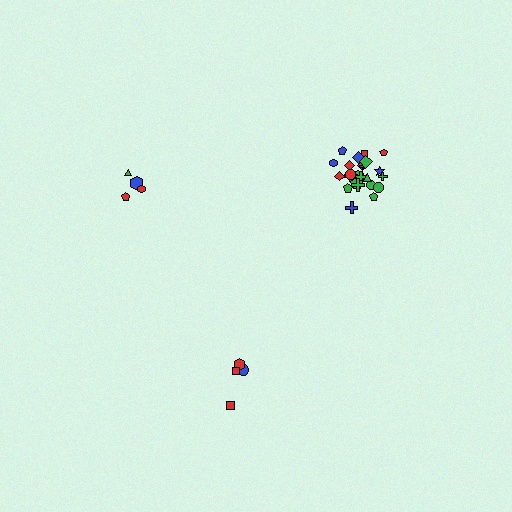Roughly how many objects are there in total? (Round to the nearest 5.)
Roughly 35 objects in total.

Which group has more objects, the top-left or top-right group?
The top-right group.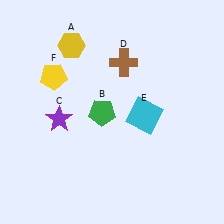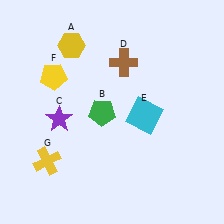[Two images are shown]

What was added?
A yellow cross (G) was added in Image 2.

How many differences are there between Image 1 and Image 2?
There is 1 difference between the two images.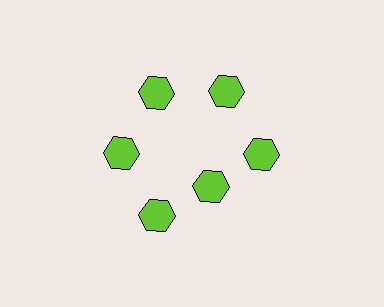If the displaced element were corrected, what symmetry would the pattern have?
It would have 6-fold rotational symmetry — the pattern would map onto itself every 60 degrees.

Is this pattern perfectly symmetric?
No. The 6 lime hexagons are arranged in a ring, but one element near the 5 o'clock position is pulled inward toward the center, breaking the 6-fold rotational symmetry.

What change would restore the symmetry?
The symmetry would be restored by moving it outward, back onto the ring so that all 6 hexagons sit at equal angles and equal distance from the center.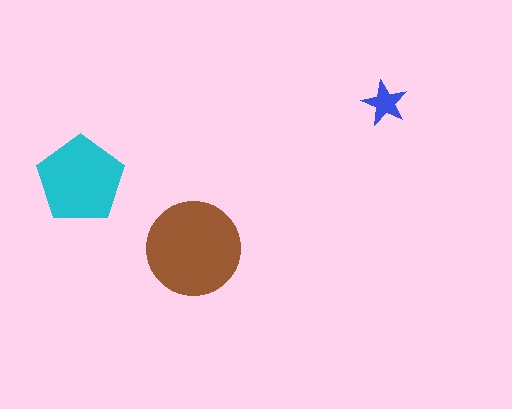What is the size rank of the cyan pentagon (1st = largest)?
2nd.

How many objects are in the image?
There are 3 objects in the image.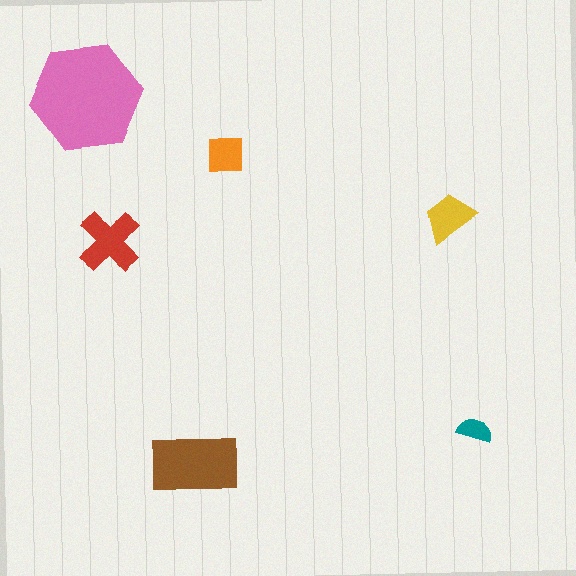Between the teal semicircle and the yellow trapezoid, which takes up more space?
The yellow trapezoid.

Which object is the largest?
The pink hexagon.